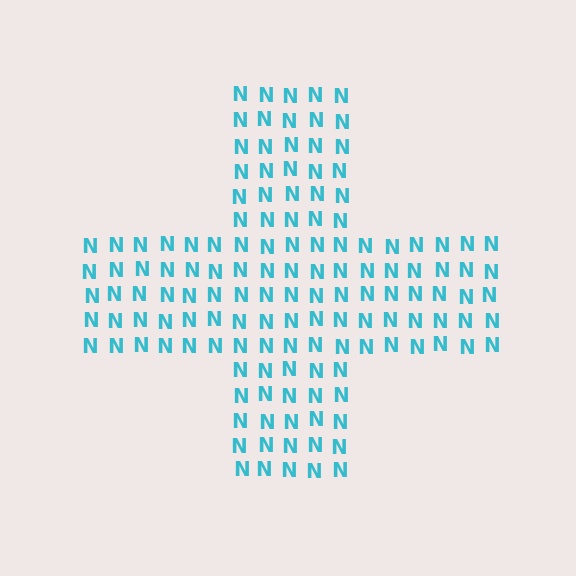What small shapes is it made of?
It is made of small letter N's.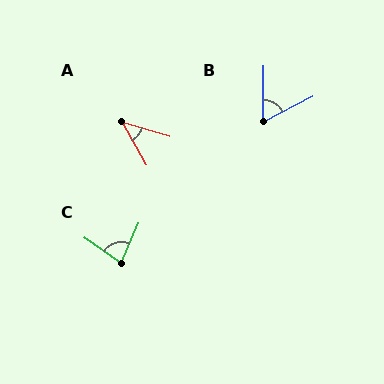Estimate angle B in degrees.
Approximately 62 degrees.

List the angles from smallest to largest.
A (44°), B (62°), C (79°).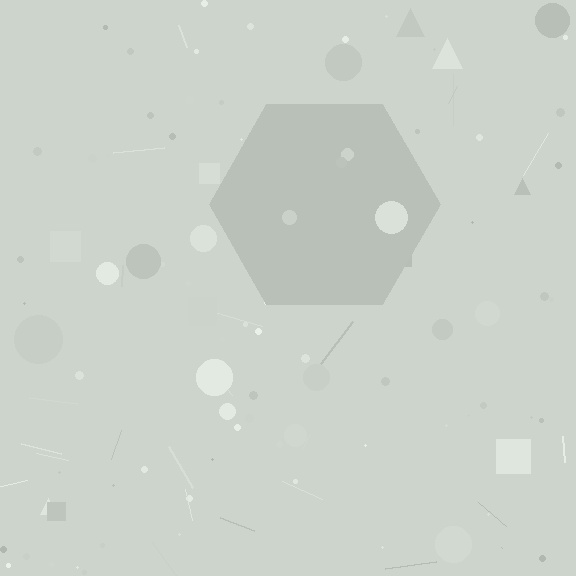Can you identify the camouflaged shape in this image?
The camouflaged shape is a hexagon.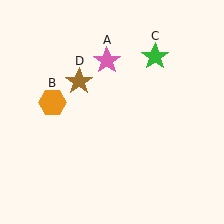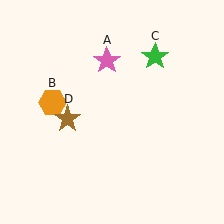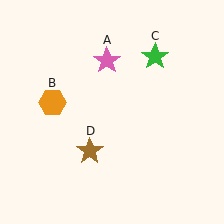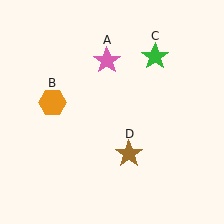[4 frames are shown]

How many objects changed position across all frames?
1 object changed position: brown star (object D).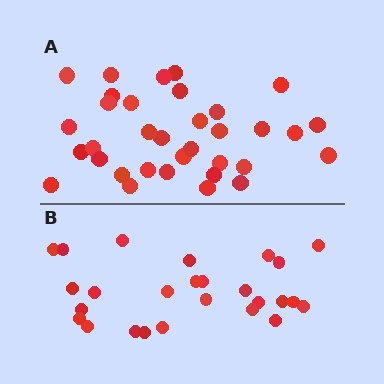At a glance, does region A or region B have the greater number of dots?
Region A (the top region) has more dots.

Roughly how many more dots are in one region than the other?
Region A has roughly 8 or so more dots than region B.